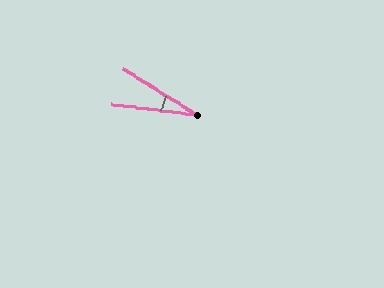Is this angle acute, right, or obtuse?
It is acute.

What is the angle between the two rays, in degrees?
Approximately 25 degrees.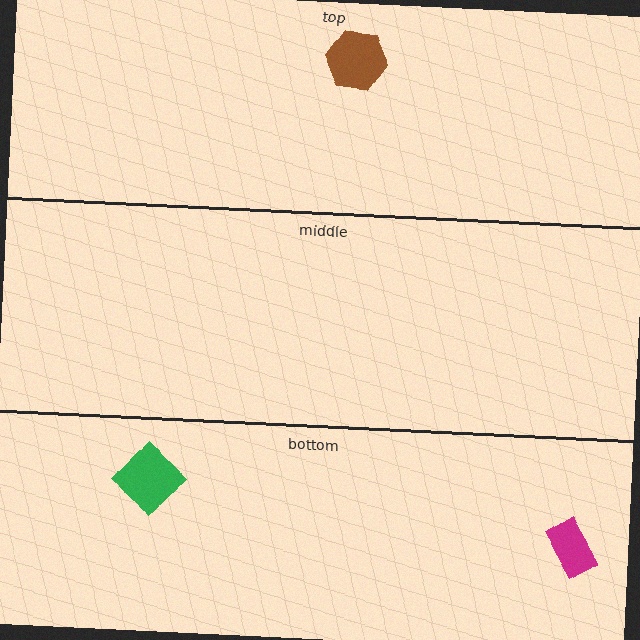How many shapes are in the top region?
1.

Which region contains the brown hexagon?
The top region.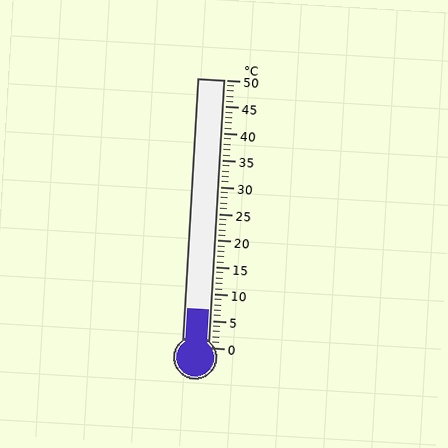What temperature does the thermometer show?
The thermometer shows approximately 7°C.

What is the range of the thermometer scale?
The thermometer scale ranges from 0°C to 50°C.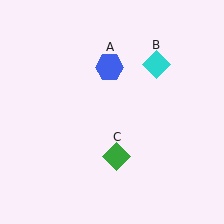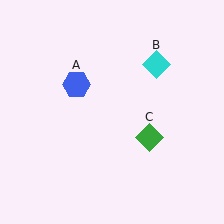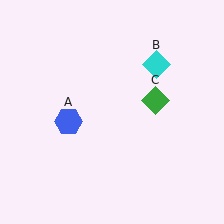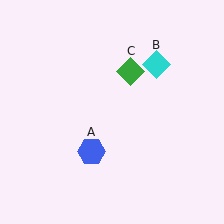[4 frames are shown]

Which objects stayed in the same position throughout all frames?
Cyan diamond (object B) remained stationary.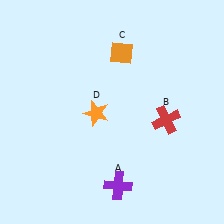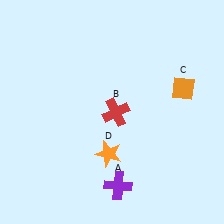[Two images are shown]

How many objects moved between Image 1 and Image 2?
3 objects moved between the two images.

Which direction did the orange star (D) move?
The orange star (D) moved down.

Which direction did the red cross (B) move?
The red cross (B) moved left.